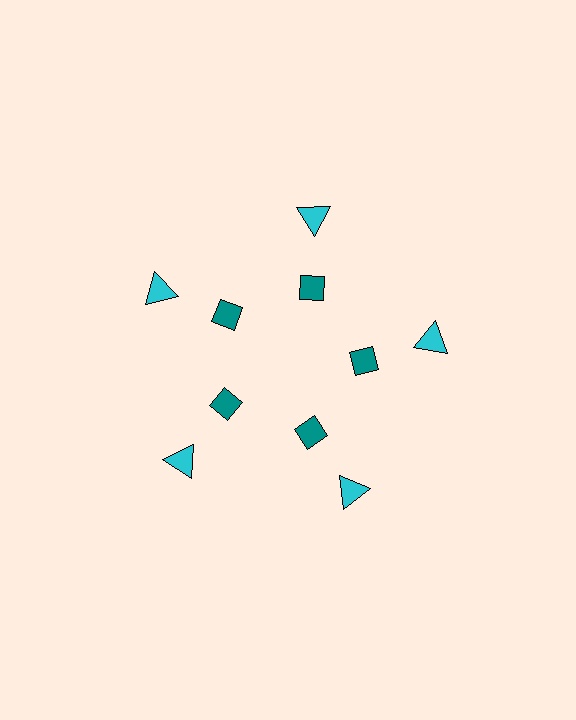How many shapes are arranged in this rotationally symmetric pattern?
There are 10 shapes, arranged in 5 groups of 2.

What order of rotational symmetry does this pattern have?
This pattern has 5-fold rotational symmetry.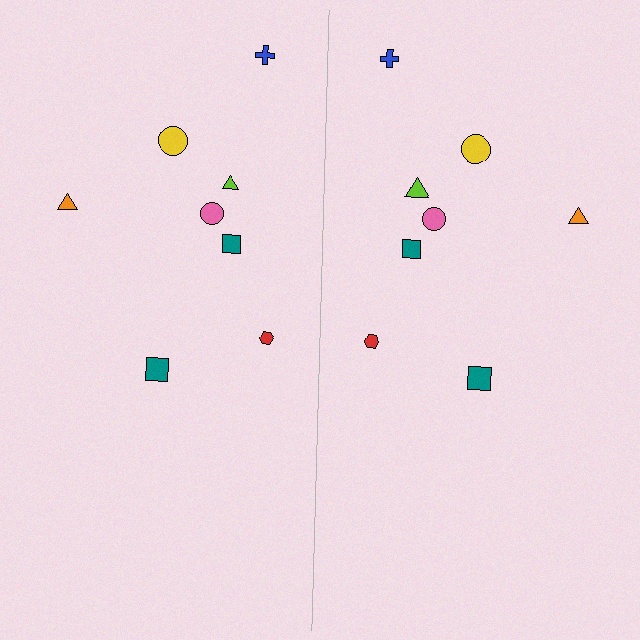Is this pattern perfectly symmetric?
No, the pattern is not perfectly symmetric. The lime triangle on the right side has a different size than its mirror counterpart.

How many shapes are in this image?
There are 16 shapes in this image.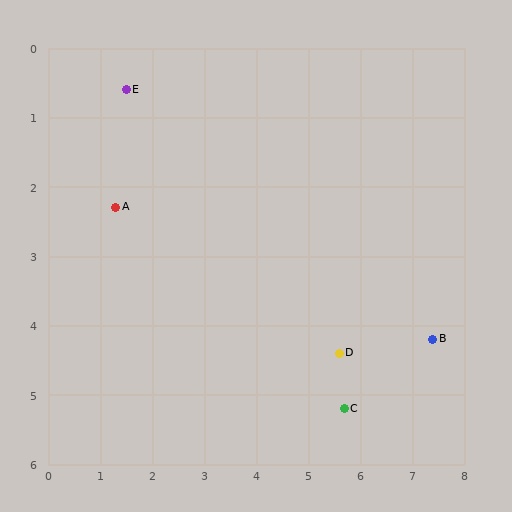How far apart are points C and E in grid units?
Points C and E are about 6.2 grid units apart.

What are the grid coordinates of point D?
Point D is at approximately (5.6, 4.4).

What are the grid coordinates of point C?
Point C is at approximately (5.7, 5.2).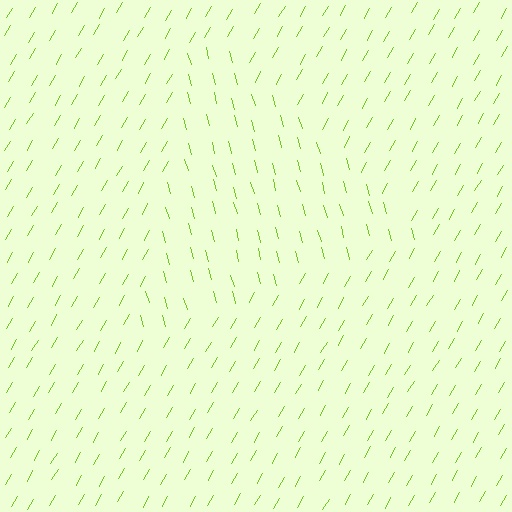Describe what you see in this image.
The image is filled with small lime line segments. A triangle region in the image has lines oriented differently from the surrounding lines, creating a visible texture boundary.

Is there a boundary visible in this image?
Yes, there is a texture boundary formed by a change in line orientation.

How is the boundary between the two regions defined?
The boundary is defined purely by a change in line orientation (approximately 45 degrees difference). All lines are the same color and thickness.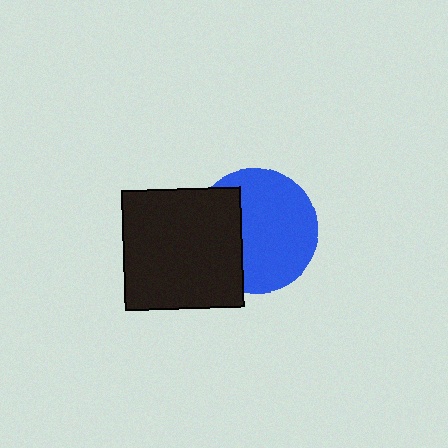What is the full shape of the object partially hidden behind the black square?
The partially hidden object is a blue circle.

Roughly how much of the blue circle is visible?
Most of it is visible (roughly 67%).